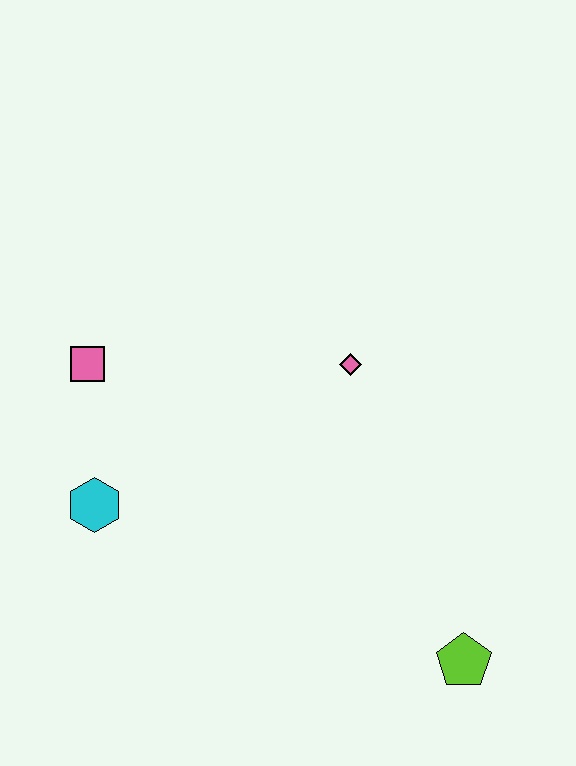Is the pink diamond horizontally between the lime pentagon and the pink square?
Yes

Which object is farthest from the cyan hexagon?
The lime pentagon is farthest from the cyan hexagon.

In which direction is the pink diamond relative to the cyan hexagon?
The pink diamond is to the right of the cyan hexagon.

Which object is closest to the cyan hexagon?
The pink square is closest to the cyan hexagon.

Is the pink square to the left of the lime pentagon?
Yes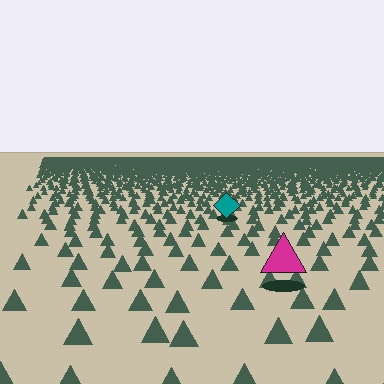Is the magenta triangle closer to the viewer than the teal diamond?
Yes. The magenta triangle is closer — you can tell from the texture gradient: the ground texture is coarser near it.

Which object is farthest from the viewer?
The teal diamond is farthest from the viewer. It appears smaller and the ground texture around it is denser.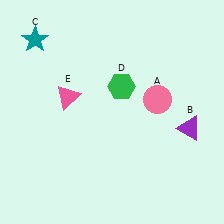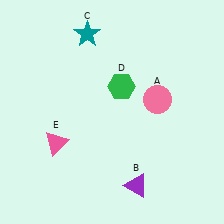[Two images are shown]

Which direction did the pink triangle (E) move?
The pink triangle (E) moved down.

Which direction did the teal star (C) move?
The teal star (C) moved right.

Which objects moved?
The objects that moved are: the purple triangle (B), the teal star (C), the pink triangle (E).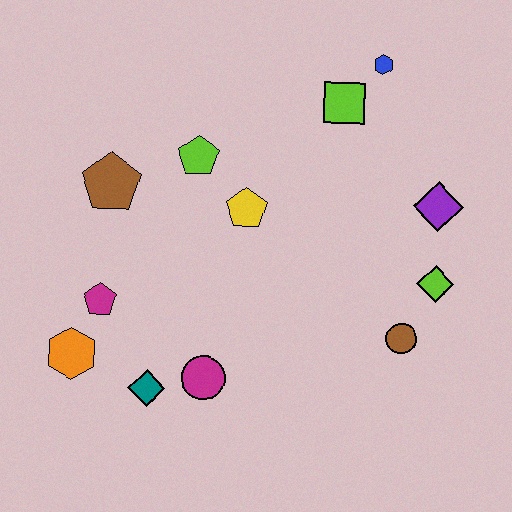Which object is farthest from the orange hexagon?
The blue hexagon is farthest from the orange hexagon.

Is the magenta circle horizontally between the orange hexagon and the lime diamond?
Yes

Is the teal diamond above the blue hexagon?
No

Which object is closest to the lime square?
The blue hexagon is closest to the lime square.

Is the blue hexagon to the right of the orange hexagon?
Yes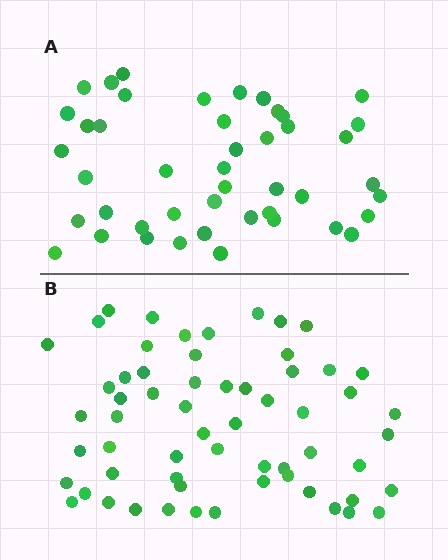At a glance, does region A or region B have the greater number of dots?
Region B (the bottom region) has more dots.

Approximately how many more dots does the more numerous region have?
Region B has approximately 15 more dots than region A.